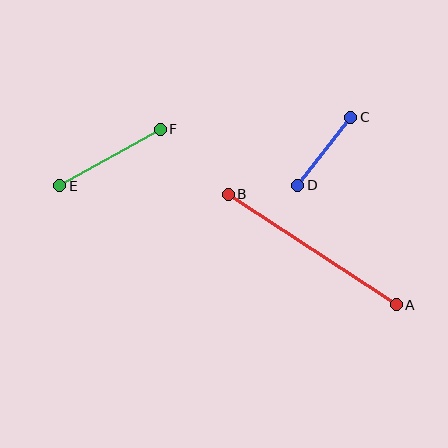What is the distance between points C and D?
The distance is approximately 86 pixels.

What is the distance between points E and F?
The distance is approximately 115 pixels.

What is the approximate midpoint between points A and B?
The midpoint is at approximately (312, 249) pixels.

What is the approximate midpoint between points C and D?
The midpoint is at approximately (324, 151) pixels.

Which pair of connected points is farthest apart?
Points A and B are farthest apart.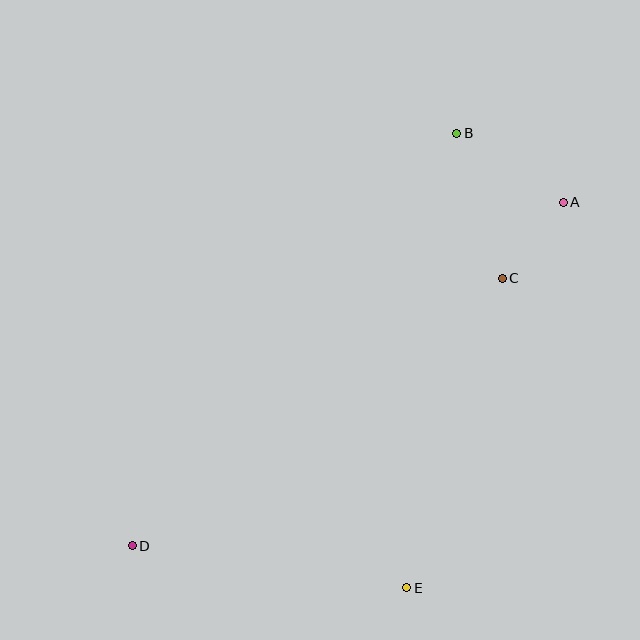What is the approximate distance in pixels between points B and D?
The distance between B and D is approximately 524 pixels.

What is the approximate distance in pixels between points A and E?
The distance between A and E is approximately 416 pixels.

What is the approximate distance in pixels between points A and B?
The distance between A and B is approximately 127 pixels.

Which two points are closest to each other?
Points A and C are closest to each other.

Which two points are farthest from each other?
Points A and D are farthest from each other.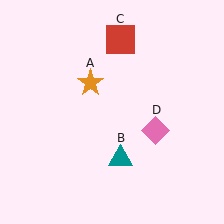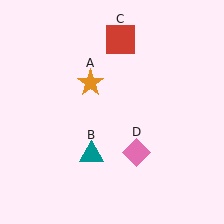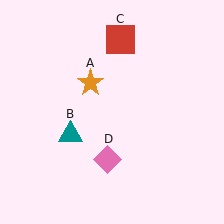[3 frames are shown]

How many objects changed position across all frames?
2 objects changed position: teal triangle (object B), pink diamond (object D).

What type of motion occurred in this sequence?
The teal triangle (object B), pink diamond (object D) rotated clockwise around the center of the scene.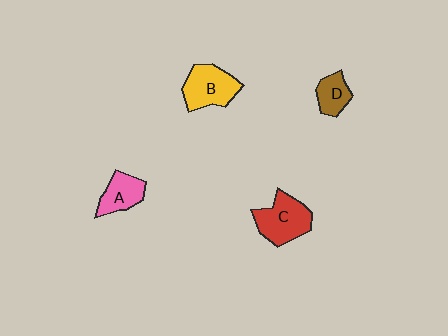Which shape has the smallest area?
Shape D (brown).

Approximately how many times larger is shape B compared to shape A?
Approximately 1.4 times.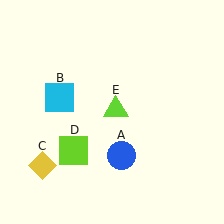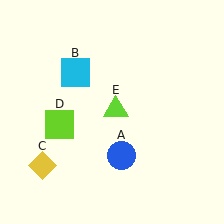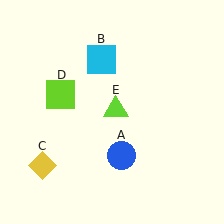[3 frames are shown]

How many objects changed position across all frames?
2 objects changed position: cyan square (object B), lime square (object D).